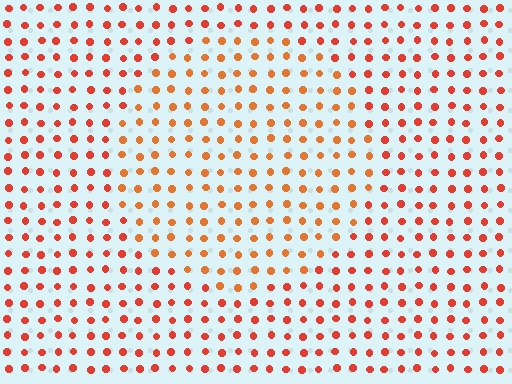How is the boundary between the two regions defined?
The boundary is defined purely by a slight shift in hue (about 20 degrees). Spacing, size, and orientation are identical on both sides.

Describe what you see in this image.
The image is filled with small red elements in a uniform arrangement. A circle-shaped region is visible where the elements are tinted to a slightly different hue, forming a subtle color boundary.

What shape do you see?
I see a circle.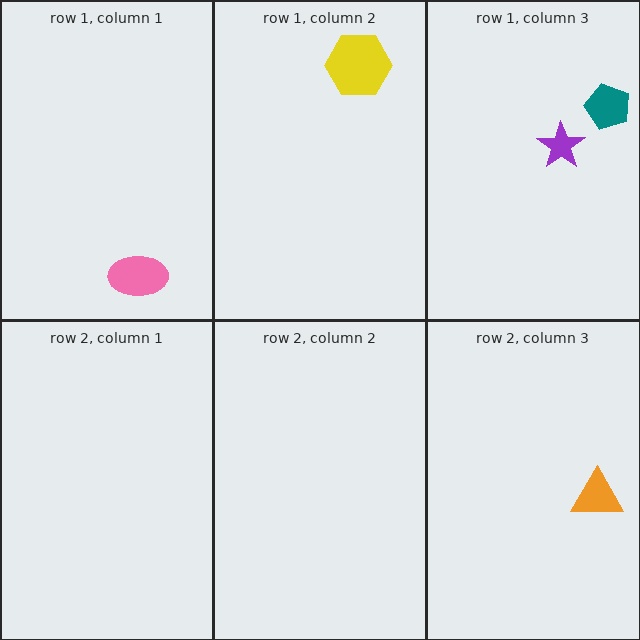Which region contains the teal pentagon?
The row 1, column 3 region.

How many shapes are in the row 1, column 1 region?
1.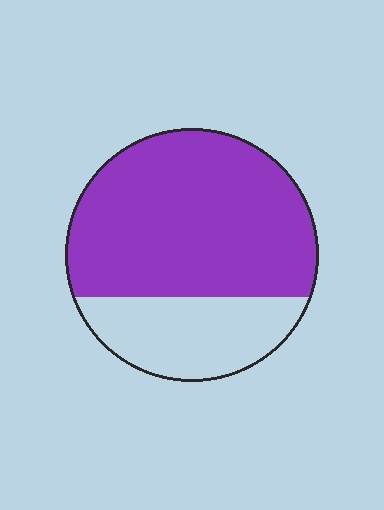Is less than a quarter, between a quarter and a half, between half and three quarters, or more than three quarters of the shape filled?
Between half and three quarters.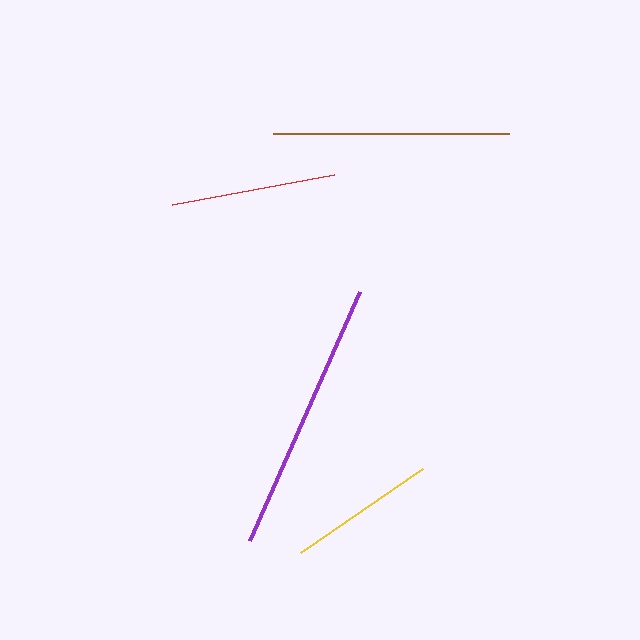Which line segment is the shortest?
The yellow line is the shortest at approximately 148 pixels.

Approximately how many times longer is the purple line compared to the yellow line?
The purple line is approximately 1.8 times the length of the yellow line.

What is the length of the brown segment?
The brown segment is approximately 236 pixels long.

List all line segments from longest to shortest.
From longest to shortest: purple, brown, red, yellow.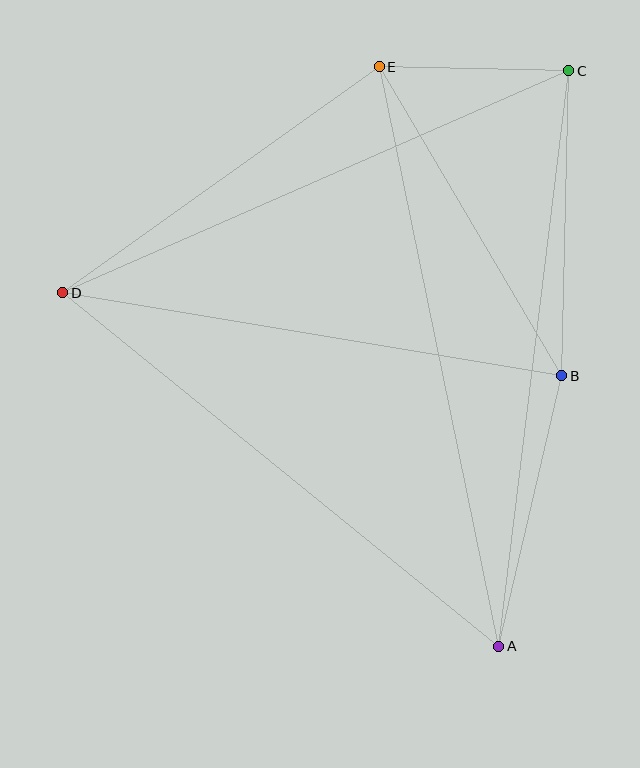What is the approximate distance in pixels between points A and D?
The distance between A and D is approximately 561 pixels.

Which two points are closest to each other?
Points C and E are closest to each other.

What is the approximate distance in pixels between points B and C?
The distance between B and C is approximately 305 pixels.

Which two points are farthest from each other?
Points A and E are farthest from each other.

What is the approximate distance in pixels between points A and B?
The distance between A and B is approximately 278 pixels.